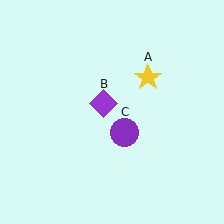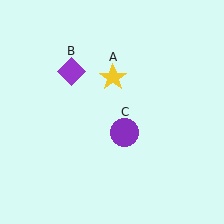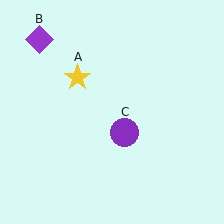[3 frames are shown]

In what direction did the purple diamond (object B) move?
The purple diamond (object B) moved up and to the left.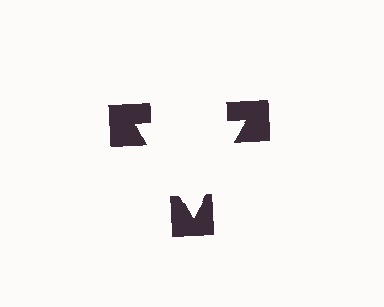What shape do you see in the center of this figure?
An illusory triangle — its edges are inferred from the aligned wedge cuts in the notched squares, not physically drawn.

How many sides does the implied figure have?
3 sides.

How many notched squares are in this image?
There are 3 — one at each vertex of the illusory triangle.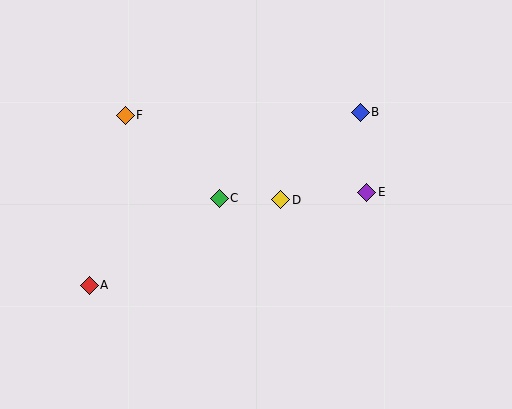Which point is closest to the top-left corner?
Point F is closest to the top-left corner.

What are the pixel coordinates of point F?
Point F is at (125, 115).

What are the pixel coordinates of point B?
Point B is at (360, 112).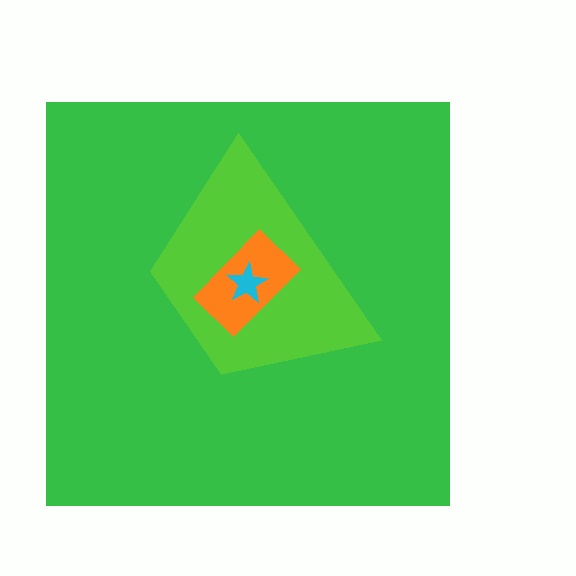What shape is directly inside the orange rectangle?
The cyan star.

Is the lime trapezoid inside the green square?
Yes.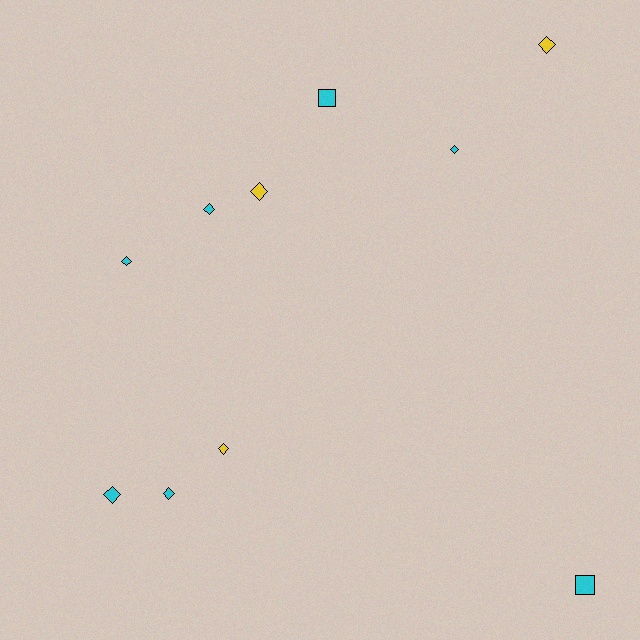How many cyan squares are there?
There are 2 cyan squares.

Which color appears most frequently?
Cyan, with 7 objects.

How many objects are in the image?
There are 10 objects.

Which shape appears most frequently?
Diamond, with 8 objects.